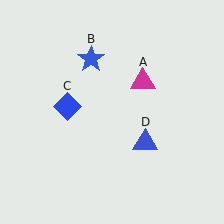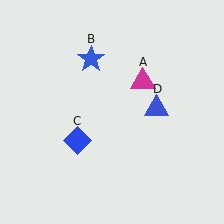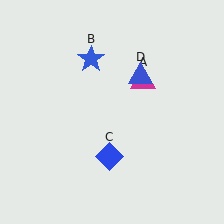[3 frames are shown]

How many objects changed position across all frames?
2 objects changed position: blue diamond (object C), blue triangle (object D).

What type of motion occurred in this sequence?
The blue diamond (object C), blue triangle (object D) rotated counterclockwise around the center of the scene.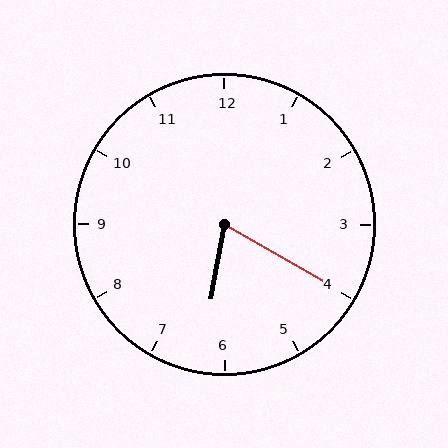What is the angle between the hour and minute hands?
Approximately 70 degrees.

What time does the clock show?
6:20.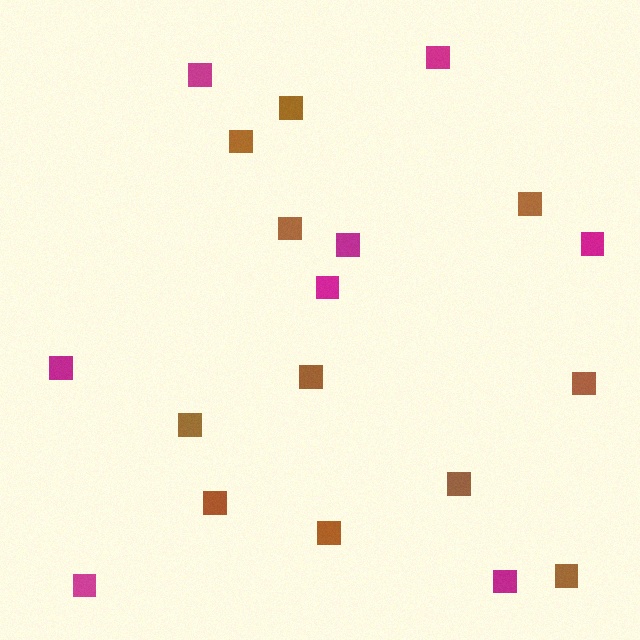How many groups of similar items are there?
There are 2 groups: one group of magenta squares (8) and one group of brown squares (11).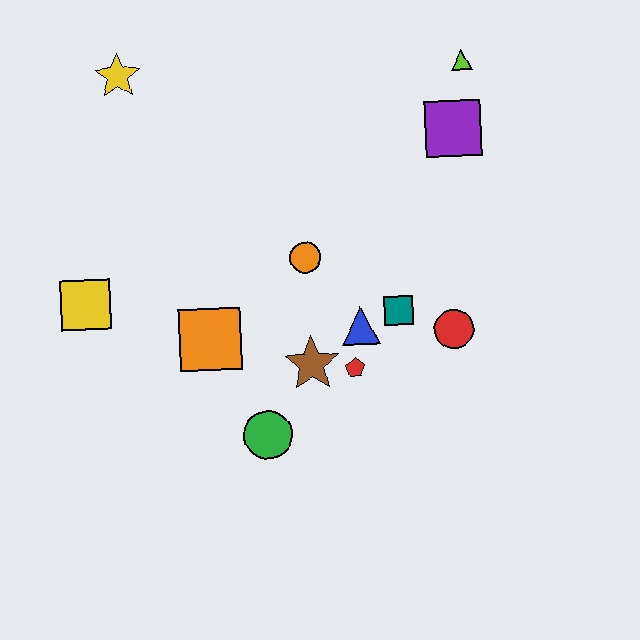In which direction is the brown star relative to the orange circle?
The brown star is below the orange circle.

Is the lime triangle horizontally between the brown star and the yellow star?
No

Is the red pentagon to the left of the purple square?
Yes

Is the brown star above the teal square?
No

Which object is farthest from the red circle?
The yellow star is farthest from the red circle.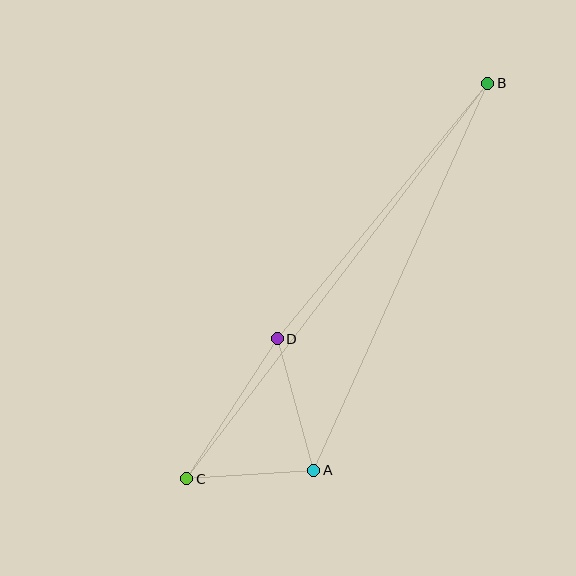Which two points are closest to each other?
Points A and C are closest to each other.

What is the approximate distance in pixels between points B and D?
The distance between B and D is approximately 331 pixels.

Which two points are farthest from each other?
Points B and C are farthest from each other.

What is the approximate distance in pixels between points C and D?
The distance between C and D is approximately 166 pixels.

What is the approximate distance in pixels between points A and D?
The distance between A and D is approximately 136 pixels.